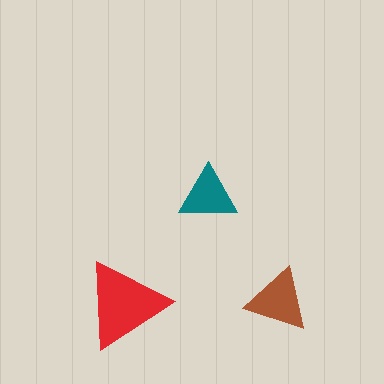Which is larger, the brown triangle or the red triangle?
The red one.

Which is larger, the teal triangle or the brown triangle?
The brown one.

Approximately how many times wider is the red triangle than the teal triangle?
About 1.5 times wider.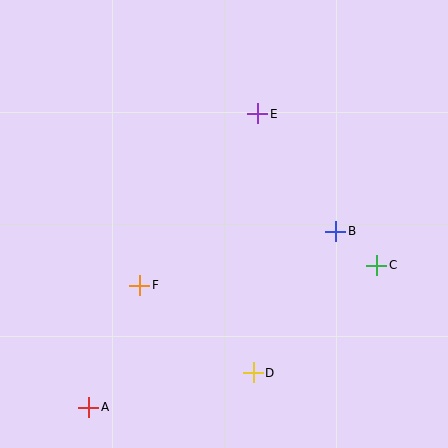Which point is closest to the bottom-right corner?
Point C is closest to the bottom-right corner.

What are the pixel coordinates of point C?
Point C is at (377, 265).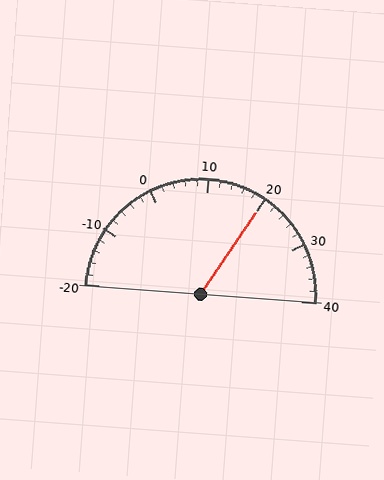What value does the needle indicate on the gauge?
The needle indicates approximately 20.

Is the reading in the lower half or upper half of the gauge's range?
The reading is in the upper half of the range (-20 to 40).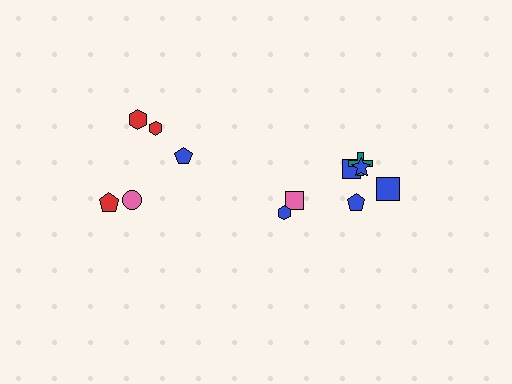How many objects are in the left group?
There are 5 objects.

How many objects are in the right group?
There are 7 objects.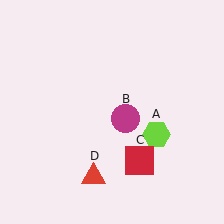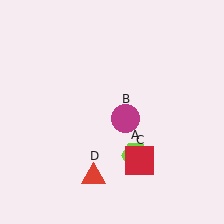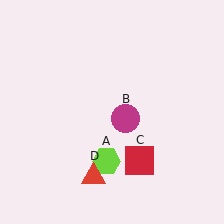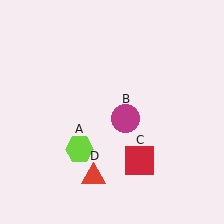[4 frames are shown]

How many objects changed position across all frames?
1 object changed position: lime hexagon (object A).